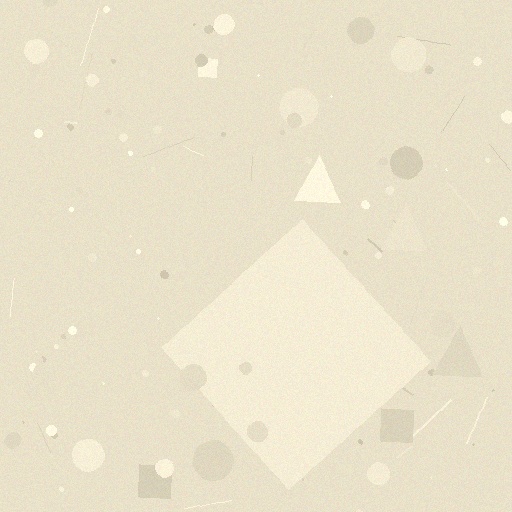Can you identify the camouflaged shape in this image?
The camouflaged shape is a diamond.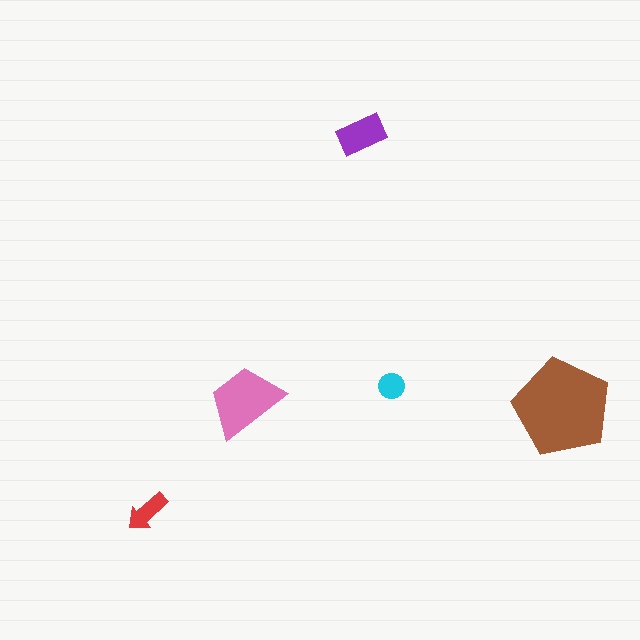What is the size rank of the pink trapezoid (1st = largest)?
2nd.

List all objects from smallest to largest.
The cyan circle, the red arrow, the purple rectangle, the pink trapezoid, the brown pentagon.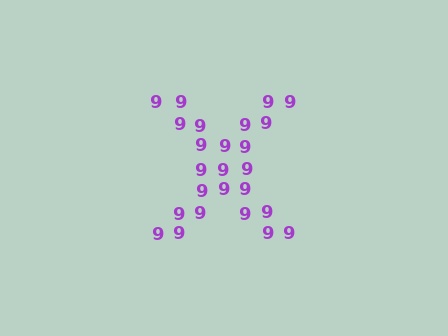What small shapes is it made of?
It is made of small digit 9's.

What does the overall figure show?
The overall figure shows the letter X.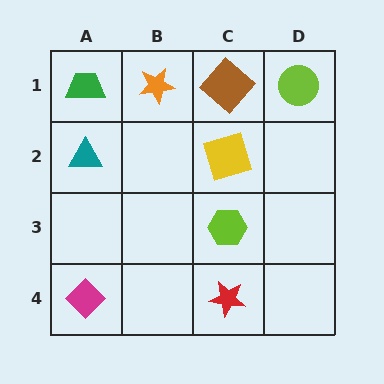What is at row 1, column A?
A green trapezoid.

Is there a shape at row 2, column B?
No, that cell is empty.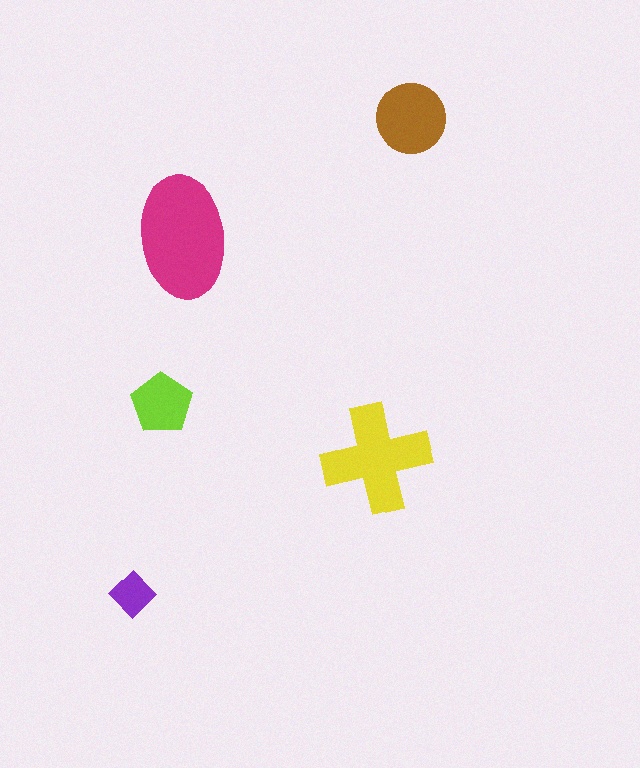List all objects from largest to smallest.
The magenta ellipse, the yellow cross, the brown circle, the lime pentagon, the purple diamond.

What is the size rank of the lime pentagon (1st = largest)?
4th.